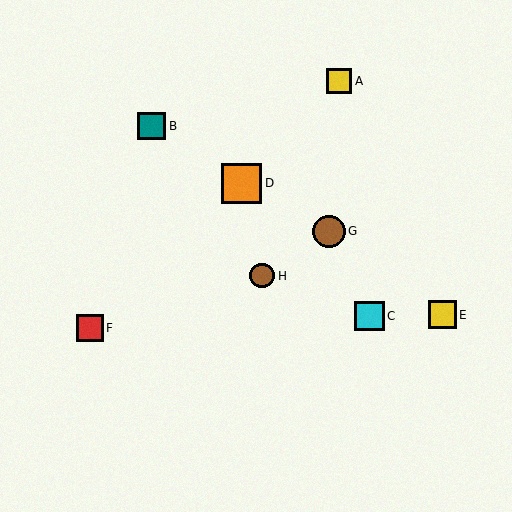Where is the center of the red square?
The center of the red square is at (90, 328).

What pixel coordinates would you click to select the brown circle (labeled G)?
Click at (329, 231) to select the brown circle G.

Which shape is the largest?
The orange square (labeled D) is the largest.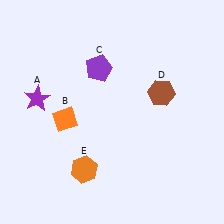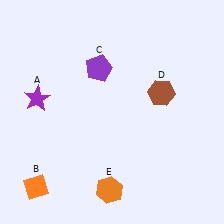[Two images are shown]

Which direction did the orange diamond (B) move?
The orange diamond (B) moved down.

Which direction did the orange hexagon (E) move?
The orange hexagon (E) moved right.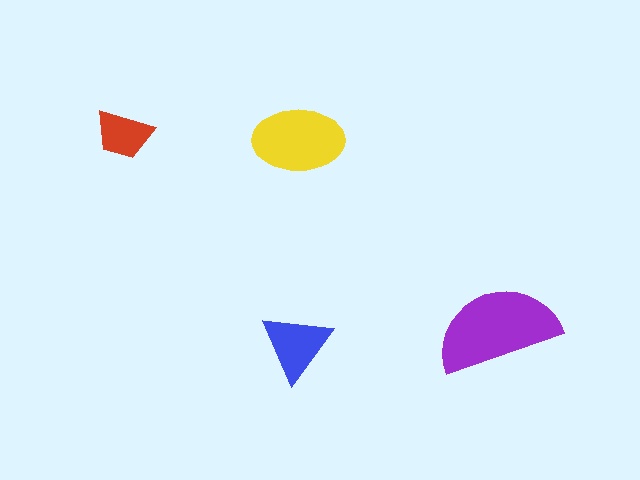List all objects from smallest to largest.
The red trapezoid, the blue triangle, the yellow ellipse, the purple semicircle.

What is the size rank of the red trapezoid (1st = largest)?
4th.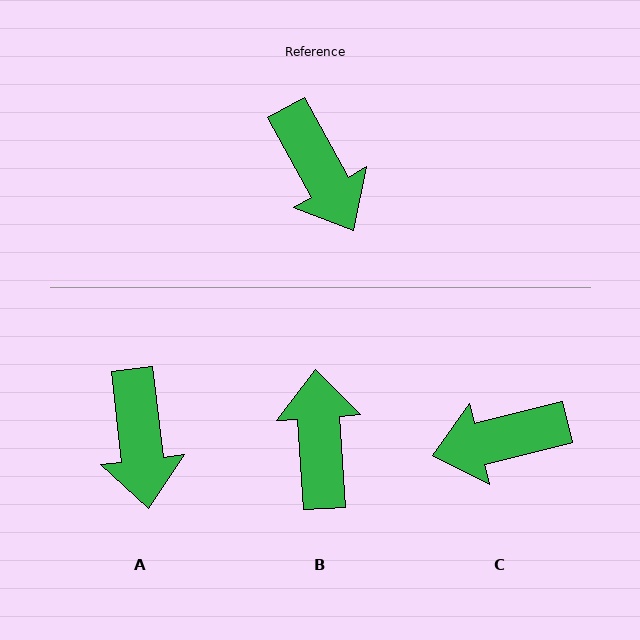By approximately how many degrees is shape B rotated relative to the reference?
Approximately 155 degrees counter-clockwise.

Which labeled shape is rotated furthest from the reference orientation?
B, about 155 degrees away.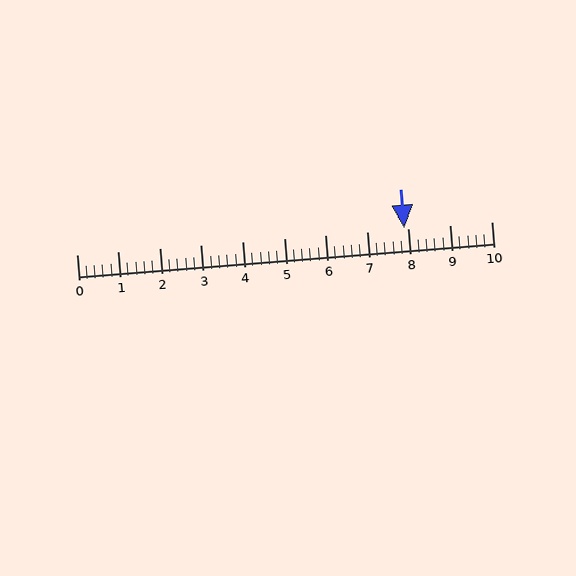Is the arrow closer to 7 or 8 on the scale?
The arrow is closer to 8.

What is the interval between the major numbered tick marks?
The major tick marks are spaced 1 units apart.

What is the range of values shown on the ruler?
The ruler shows values from 0 to 10.